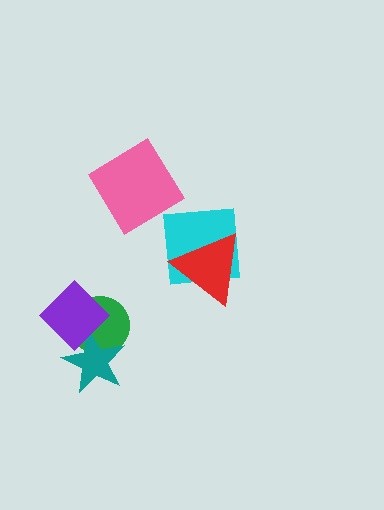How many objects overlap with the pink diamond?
0 objects overlap with the pink diamond.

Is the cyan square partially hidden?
Yes, it is partially covered by another shape.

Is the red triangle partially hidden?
No, no other shape covers it.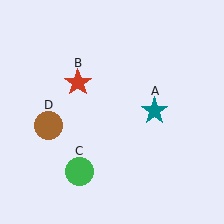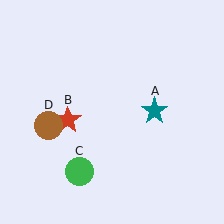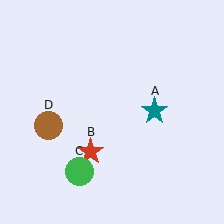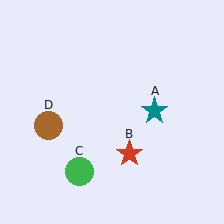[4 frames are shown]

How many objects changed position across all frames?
1 object changed position: red star (object B).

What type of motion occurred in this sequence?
The red star (object B) rotated counterclockwise around the center of the scene.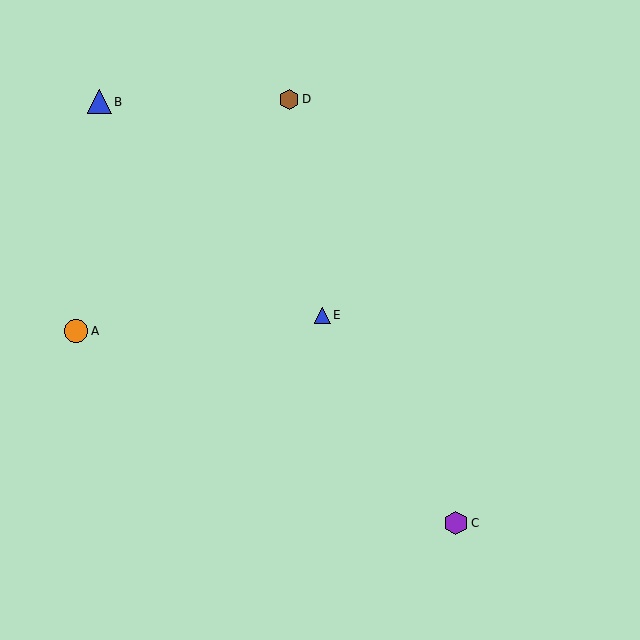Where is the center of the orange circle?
The center of the orange circle is at (76, 331).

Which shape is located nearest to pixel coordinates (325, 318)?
The blue triangle (labeled E) at (322, 315) is nearest to that location.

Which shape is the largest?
The purple hexagon (labeled C) is the largest.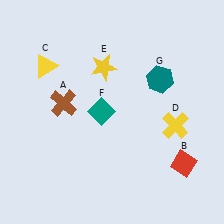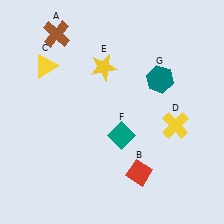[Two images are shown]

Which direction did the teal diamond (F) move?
The teal diamond (F) moved down.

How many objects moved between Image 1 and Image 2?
3 objects moved between the two images.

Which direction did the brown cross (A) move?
The brown cross (A) moved up.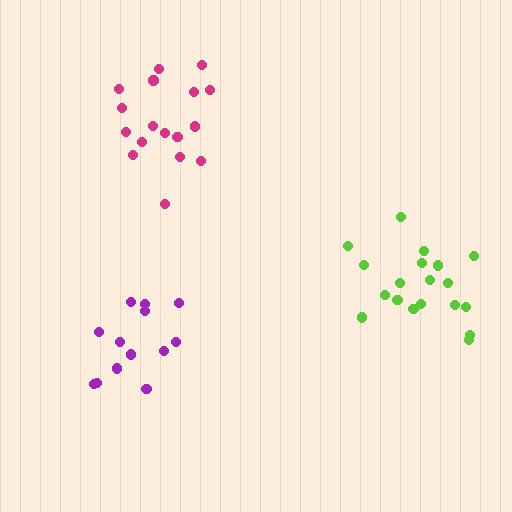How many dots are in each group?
Group 1: 19 dots, Group 2: 13 dots, Group 3: 17 dots (49 total).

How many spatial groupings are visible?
There are 3 spatial groupings.